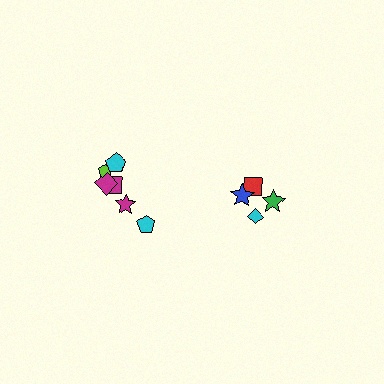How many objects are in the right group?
There are 4 objects.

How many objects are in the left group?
There are 6 objects.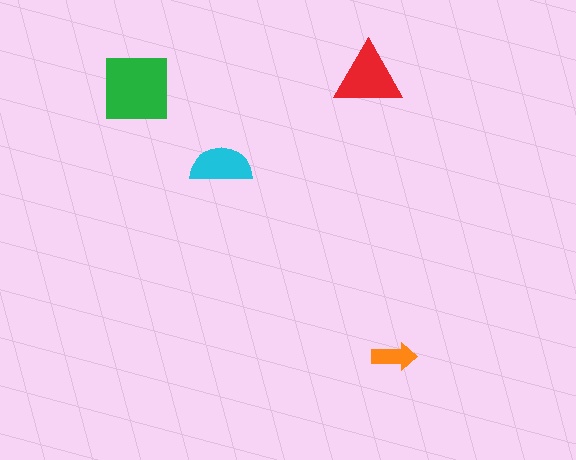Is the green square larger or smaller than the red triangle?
Larger.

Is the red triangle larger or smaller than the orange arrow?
Larger.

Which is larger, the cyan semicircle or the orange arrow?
The cyan semicircle.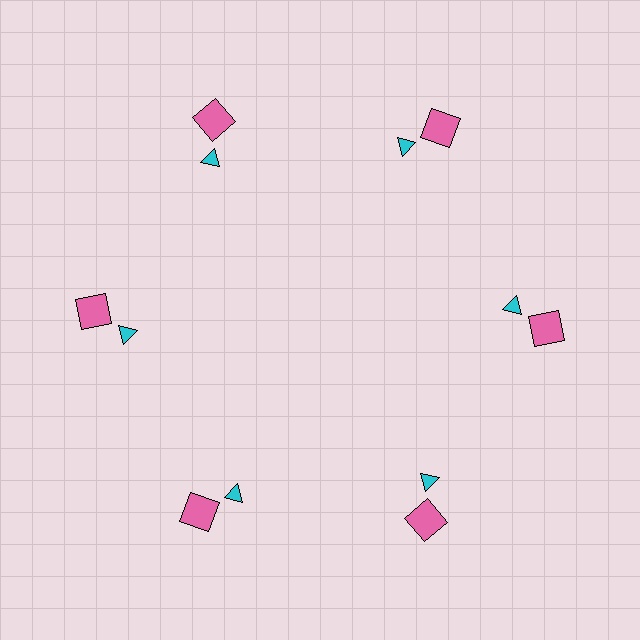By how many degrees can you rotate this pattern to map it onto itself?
The pattern maps onto itself every 60 degrees of rotation.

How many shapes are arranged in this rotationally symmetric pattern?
There are 12 shapes, arranged in 6 groups of 2.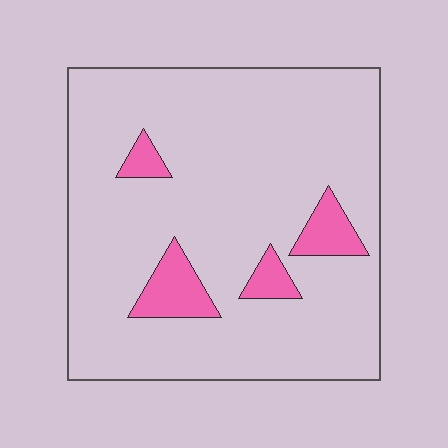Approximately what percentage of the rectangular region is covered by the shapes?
Approximately 10%.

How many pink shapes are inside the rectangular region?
4.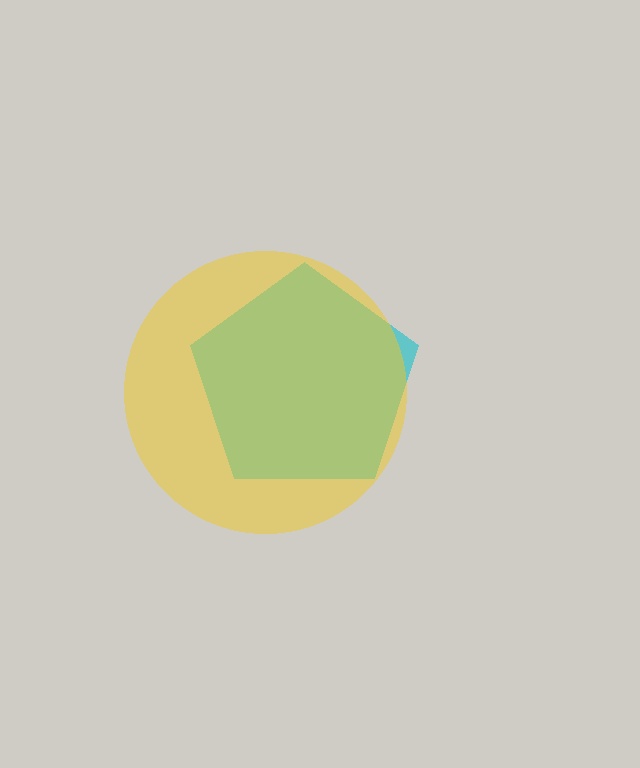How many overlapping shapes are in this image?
There are 2 overlapping shapes in the image.